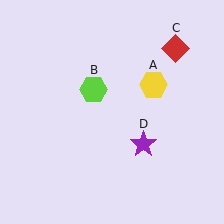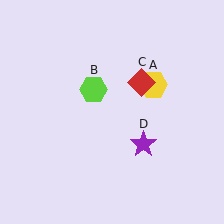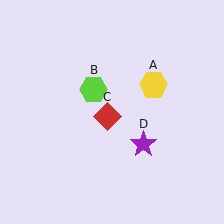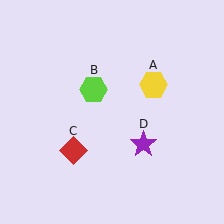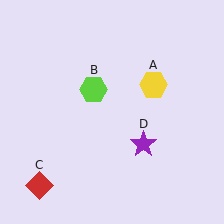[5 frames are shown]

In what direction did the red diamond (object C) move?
The red diamond (object C) moved down and to the left.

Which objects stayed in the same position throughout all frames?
Yellow hexagon (object A) and lime hexagon (object B) and purple star (object D) remained stationary.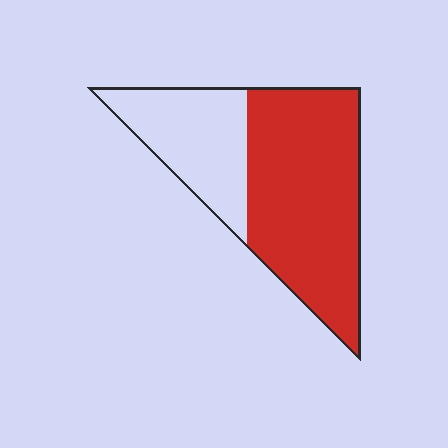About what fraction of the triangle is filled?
About two thirds (2/3).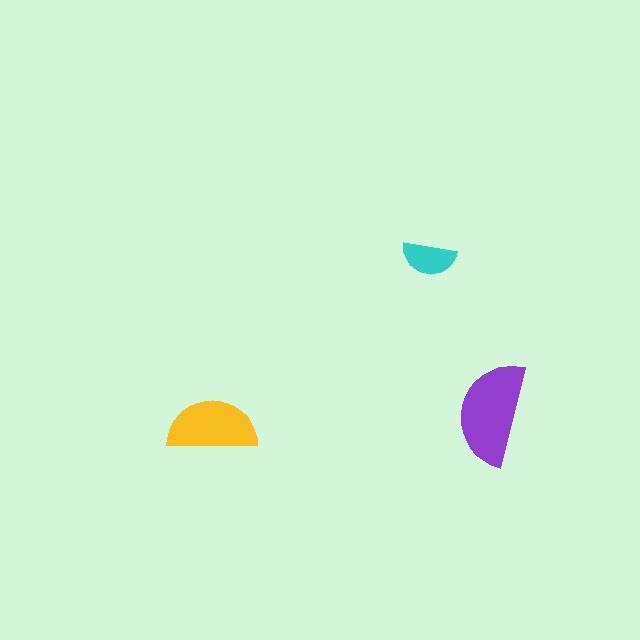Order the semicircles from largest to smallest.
the purple one, the yellow one, the cyan one.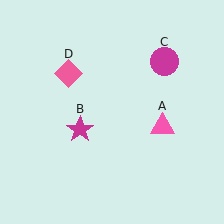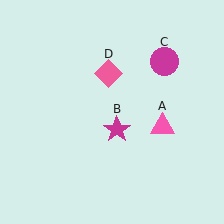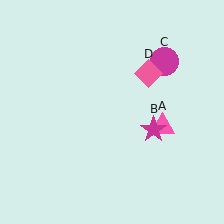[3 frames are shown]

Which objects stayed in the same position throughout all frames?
Pink triangle (object A) and magenta circle (object C) remained stationary.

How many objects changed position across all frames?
2 objects changed position: magenta star (object B), pink diamond (object D).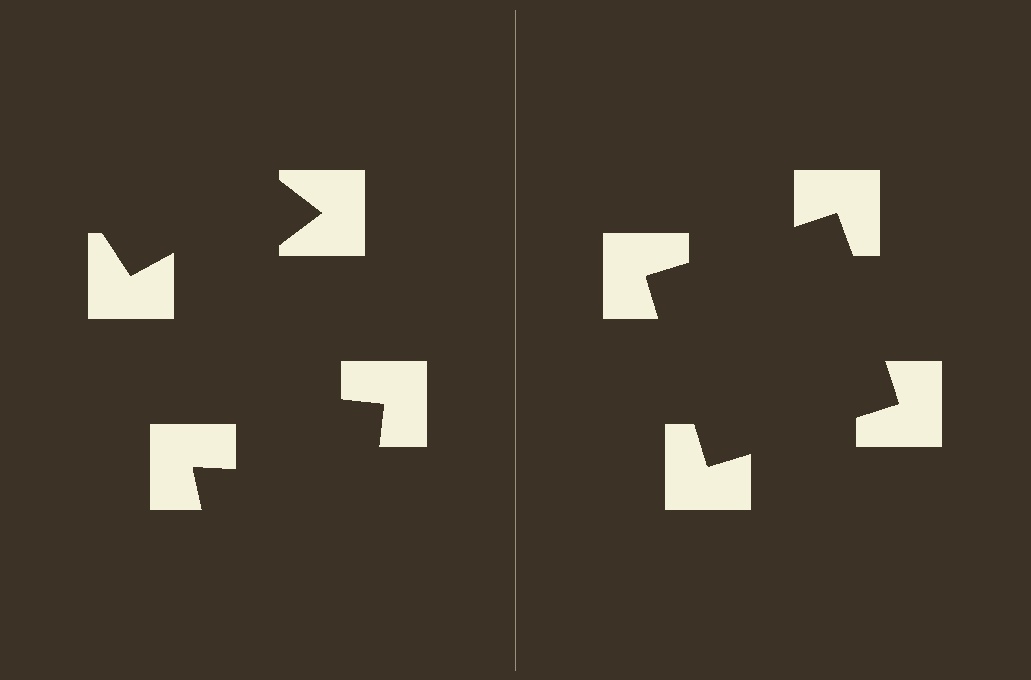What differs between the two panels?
The notched squares are positioned identically on both sides; only the wedge orientations differ. On the right they align to a square; on the left they are misaligned.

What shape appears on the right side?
An illusory square.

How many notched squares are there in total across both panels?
8 — 4 on each side.